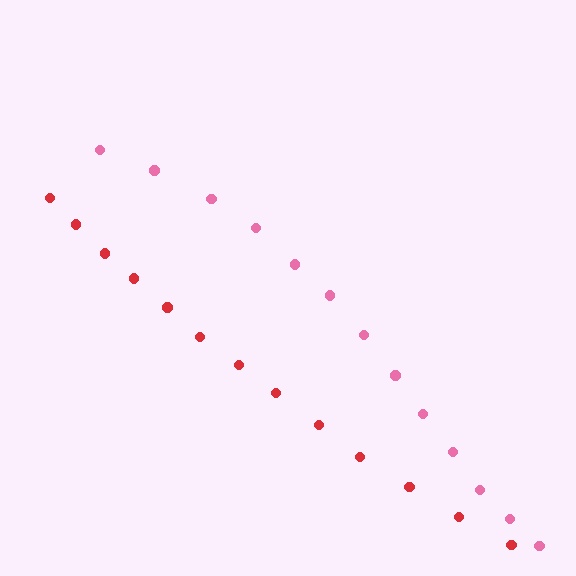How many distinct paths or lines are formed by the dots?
There are 2 distinct paths.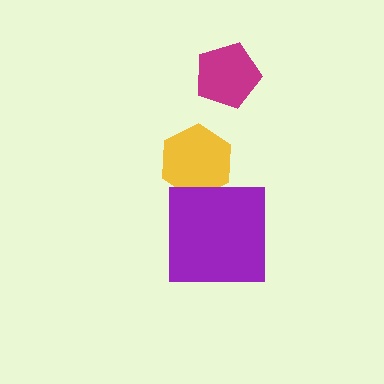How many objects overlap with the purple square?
1 object overlaps with the purple square.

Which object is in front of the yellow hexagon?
The purple square is in front of the yellow hexagon.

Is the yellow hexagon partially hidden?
Yes, it is partially covered by another shape.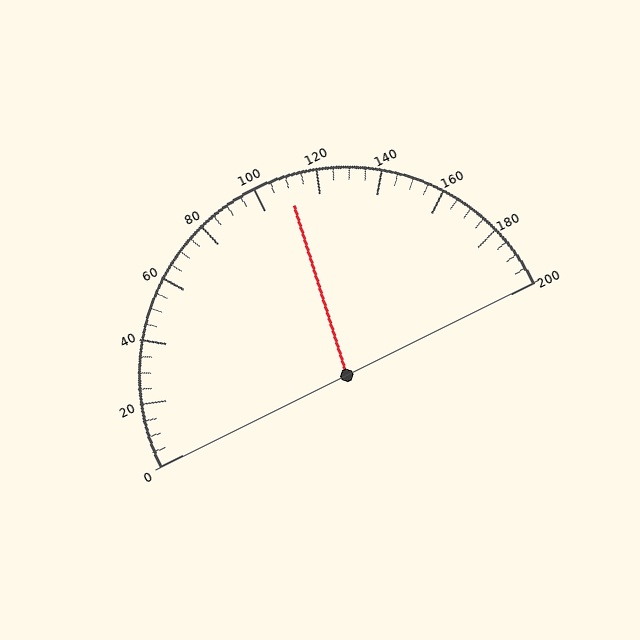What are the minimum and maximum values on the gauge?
The gauge ranges from 0 to 200.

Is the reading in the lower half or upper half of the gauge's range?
The reading is in the upper half of the range (0 to 200).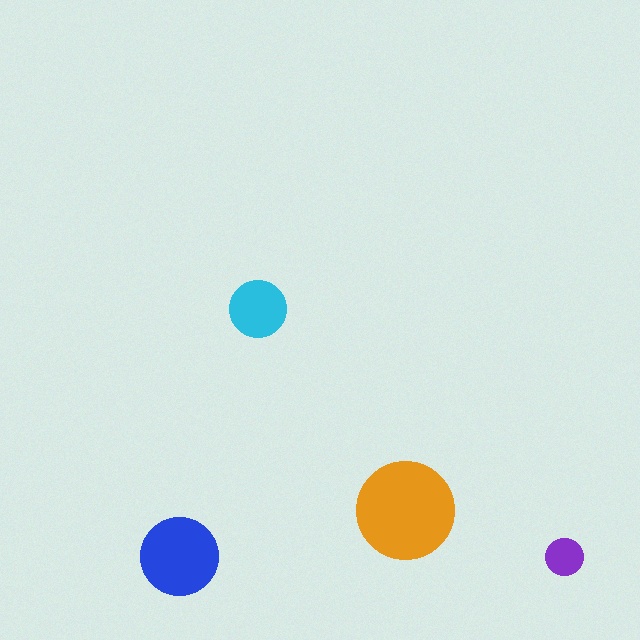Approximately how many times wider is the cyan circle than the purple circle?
About 1.5 times wider.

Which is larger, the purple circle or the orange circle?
The orange one.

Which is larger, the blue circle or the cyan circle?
The blue one.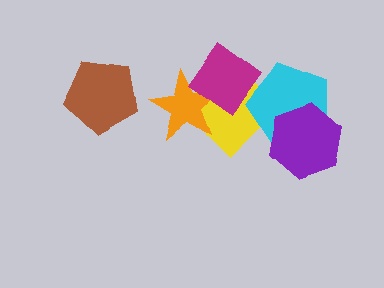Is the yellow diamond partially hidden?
Yes, it is partially covered by another shape.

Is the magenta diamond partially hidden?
Yes, it is partially covered by another shape.